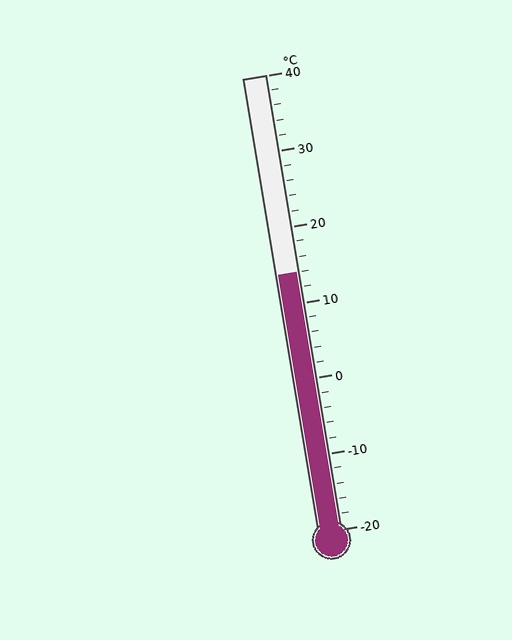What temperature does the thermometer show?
The thermometer shows approximately 14°C.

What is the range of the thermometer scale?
The thermometer scale ranges from -20°C to 40°C.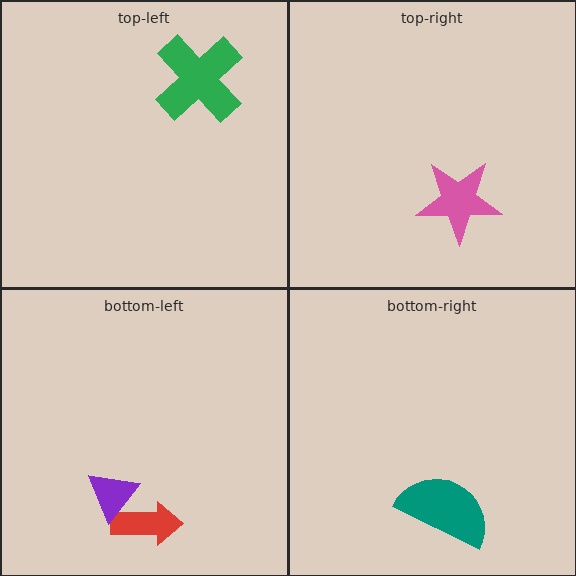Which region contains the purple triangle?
The bottom-left region.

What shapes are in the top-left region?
The green cross.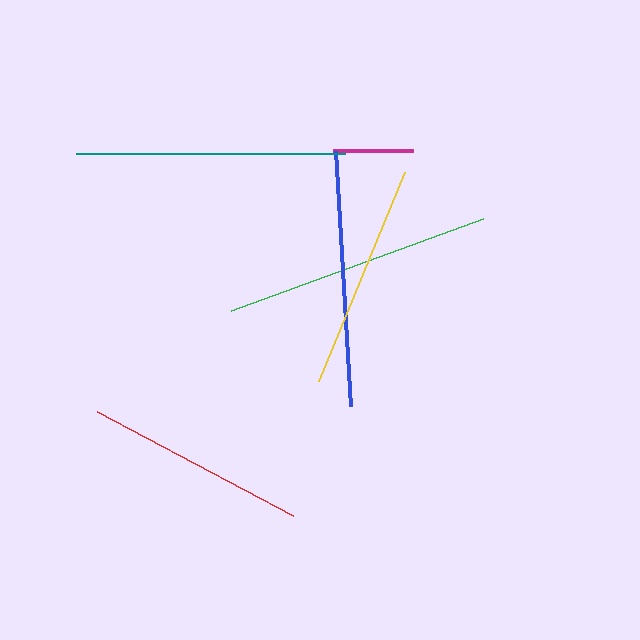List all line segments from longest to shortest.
From longest to shortest: teal, green, blue, yellow, red, magenta.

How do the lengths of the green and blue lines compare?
The green and blue lines are approximately the same length.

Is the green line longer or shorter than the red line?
The green line is longer than the red line.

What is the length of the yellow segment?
The yellow segment is approximately 227 pixels long.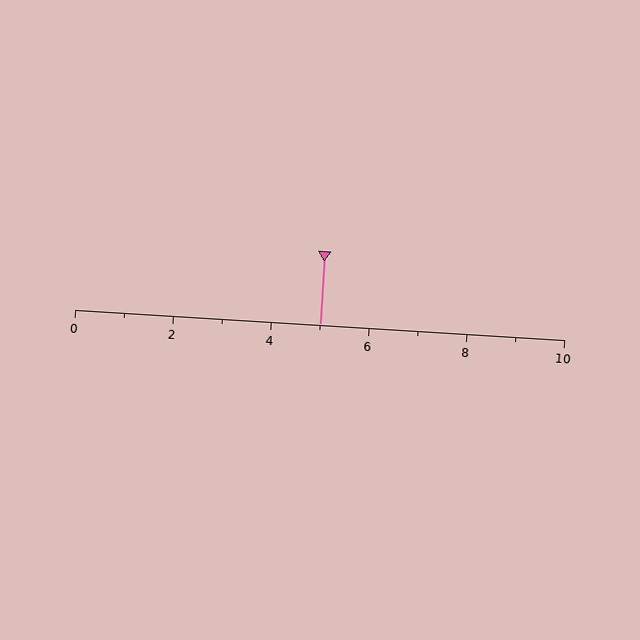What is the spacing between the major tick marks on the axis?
The major ticks are spaced 2 apart.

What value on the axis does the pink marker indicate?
The marker indicates approximately 5.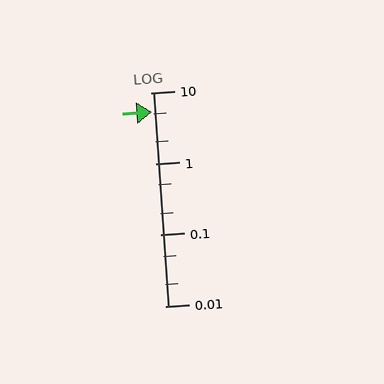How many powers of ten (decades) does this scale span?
The scale spans 3 decades, from 0.01 to 10.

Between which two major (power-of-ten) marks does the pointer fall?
The pointer is between 1 and 10.